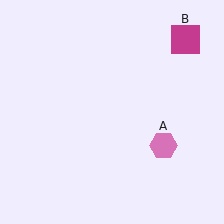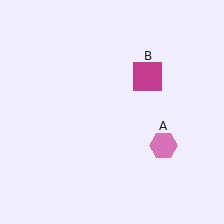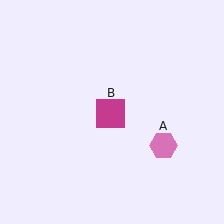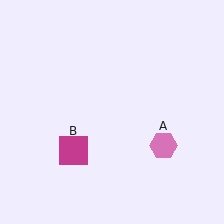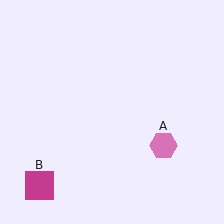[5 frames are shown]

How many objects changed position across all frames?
1 object changed position: magenta square (object B).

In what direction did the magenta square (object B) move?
The magenta square (object B) moved down and to the left.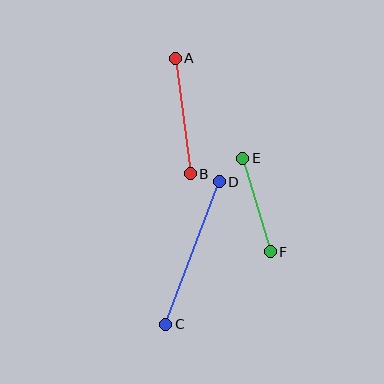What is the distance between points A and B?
The distance is approximately 116 pixels.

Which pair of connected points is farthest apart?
Points C and D are farthest apart.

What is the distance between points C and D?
The distance is approximately 152 pixels.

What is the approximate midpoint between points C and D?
The midpoint is at approximately (192, 253) pixels.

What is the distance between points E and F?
The distance is approximately 97 pixels.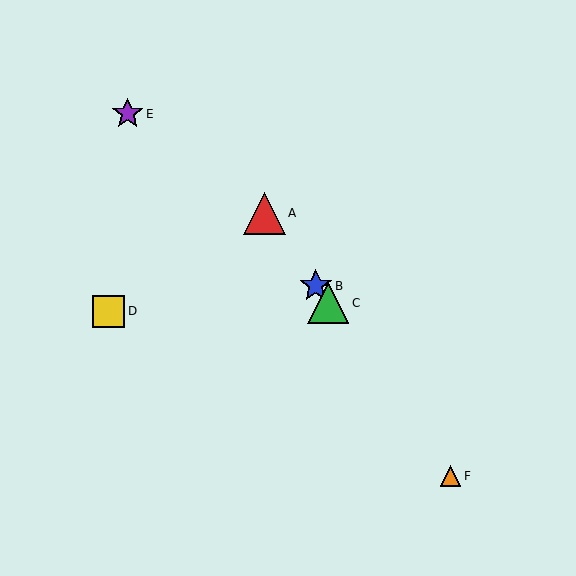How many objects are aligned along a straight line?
4 objects (A, B, C, F) are aligned along a straight line.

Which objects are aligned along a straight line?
Objects A, B, C, F are aligned along a straight line.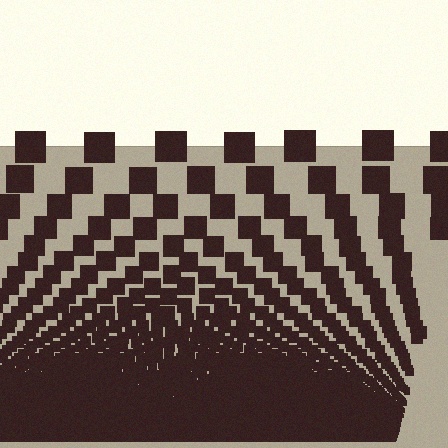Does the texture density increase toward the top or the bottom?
Density increases toward the bottom.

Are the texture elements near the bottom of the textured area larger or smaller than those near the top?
Smaller. The gradient is inverted — elements near the bottom are smaller and denser.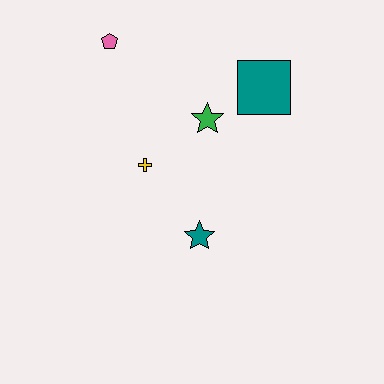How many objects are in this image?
There are 5 objects.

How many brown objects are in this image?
There are no brown objects.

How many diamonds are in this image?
There are no diamonds.